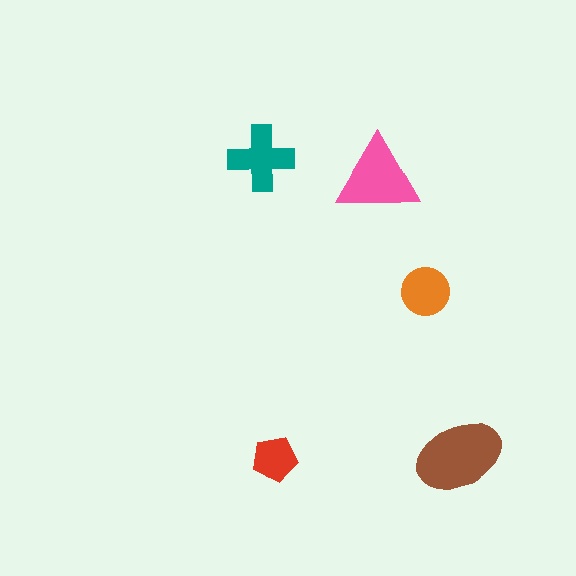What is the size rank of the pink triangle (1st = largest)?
2nd.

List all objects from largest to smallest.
The brown ellipse, the pink triangle, the teal cross, the orange circle, the red pentagon.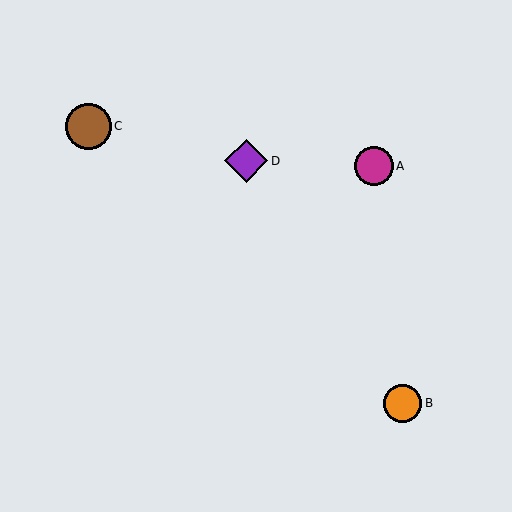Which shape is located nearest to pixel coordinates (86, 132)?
The brown circle (labeled C) at (88, 126) is nearest to that location.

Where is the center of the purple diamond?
The center of the purple diamond is at (246, 161).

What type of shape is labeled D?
Shape D is a purple diamond.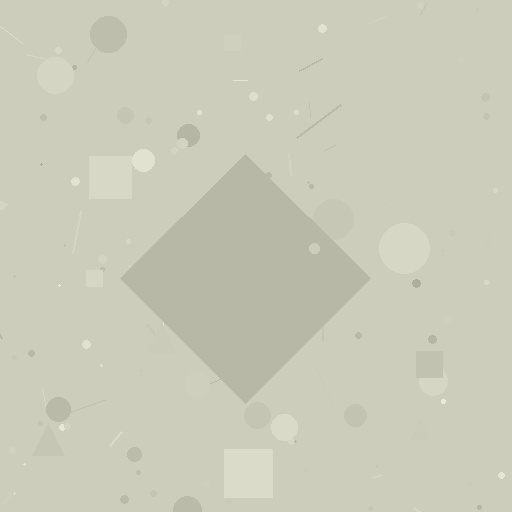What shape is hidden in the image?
A diamond is hidden in the image.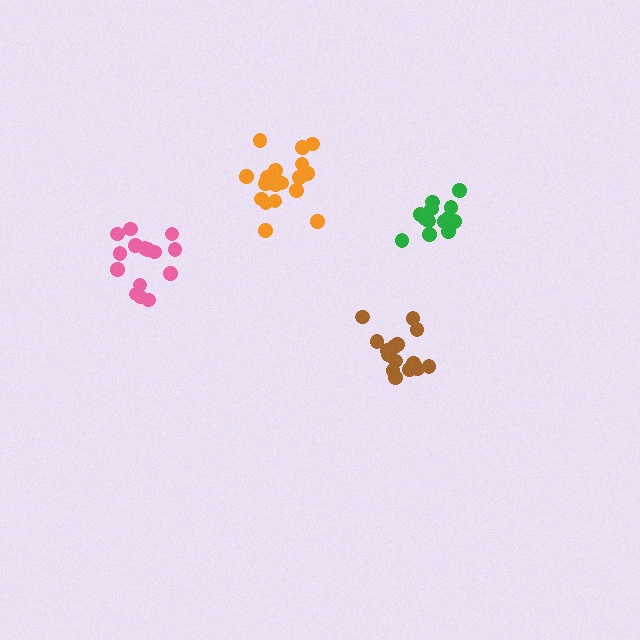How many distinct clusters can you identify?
There are 4 distinct clusters.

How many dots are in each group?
Group 1: 13 dots, Group 2: 15 dots, Group 3: 15 dots, Group 4: 18 dots (61 total).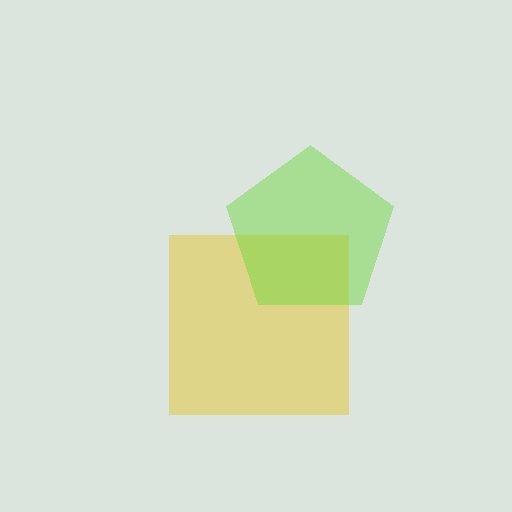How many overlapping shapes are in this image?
There are 2 overlapping shapes in the image.